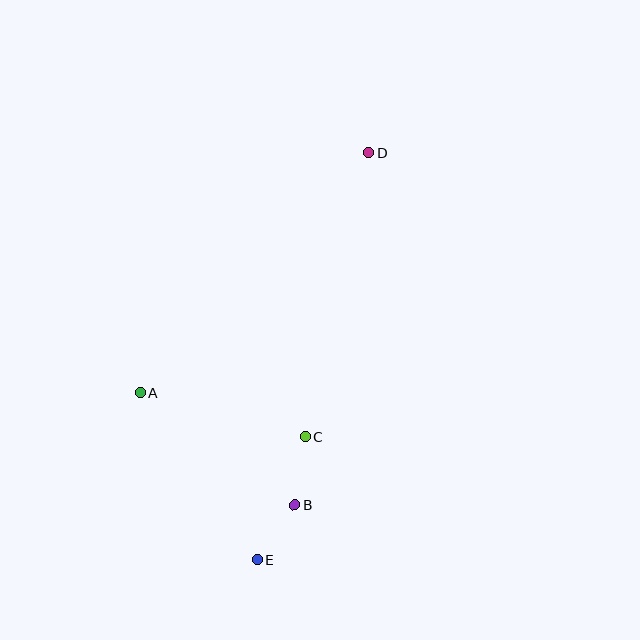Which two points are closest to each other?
Points B and E are closest to each other.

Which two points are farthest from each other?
Points D and E are farthest from each other.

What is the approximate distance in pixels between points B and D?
The distance between B and D is approximately 360 pixels.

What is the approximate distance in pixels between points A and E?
The distance between A and E is approximately 204 pixels.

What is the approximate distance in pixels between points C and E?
The distance between C and E is approximately 132 pixels.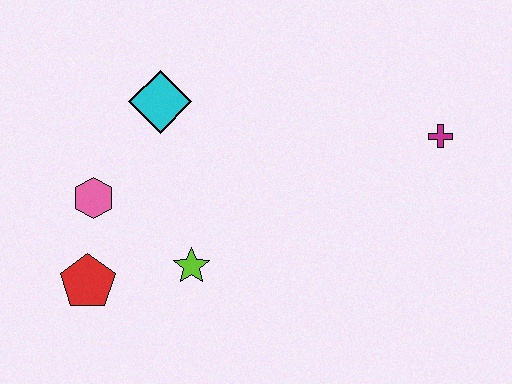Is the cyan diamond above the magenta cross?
Yes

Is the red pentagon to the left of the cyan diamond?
Yes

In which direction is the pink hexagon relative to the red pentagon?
The pink hexagon is above the red pentagon.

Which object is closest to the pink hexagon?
The red pentagon is closest to the pink hexagon.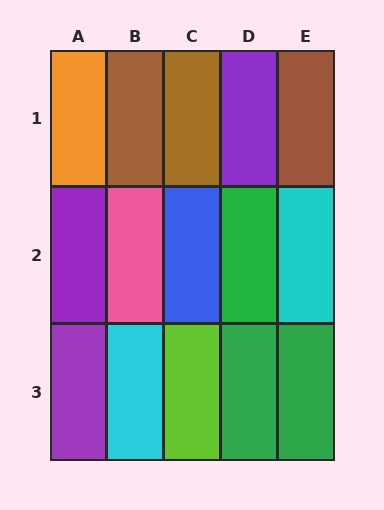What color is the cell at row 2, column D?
Green.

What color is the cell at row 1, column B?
Brown.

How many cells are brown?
3 cells are brown.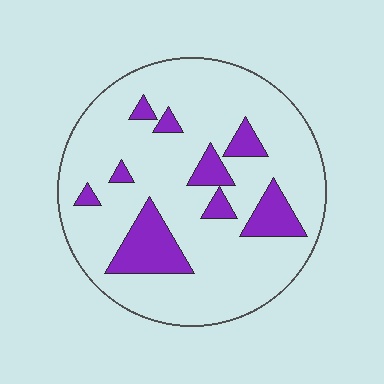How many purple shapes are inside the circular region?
9.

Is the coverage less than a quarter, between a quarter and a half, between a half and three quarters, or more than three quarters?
Less than a quarter.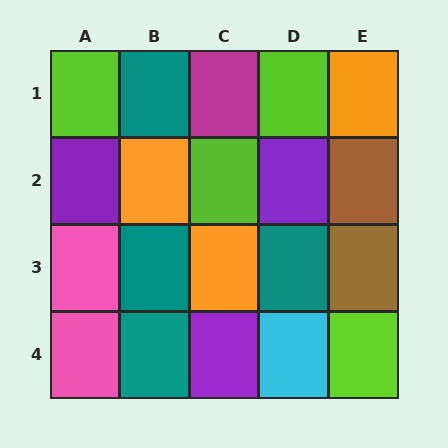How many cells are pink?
2 cells are pink.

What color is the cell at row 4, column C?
Purple.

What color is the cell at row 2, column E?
Brown.